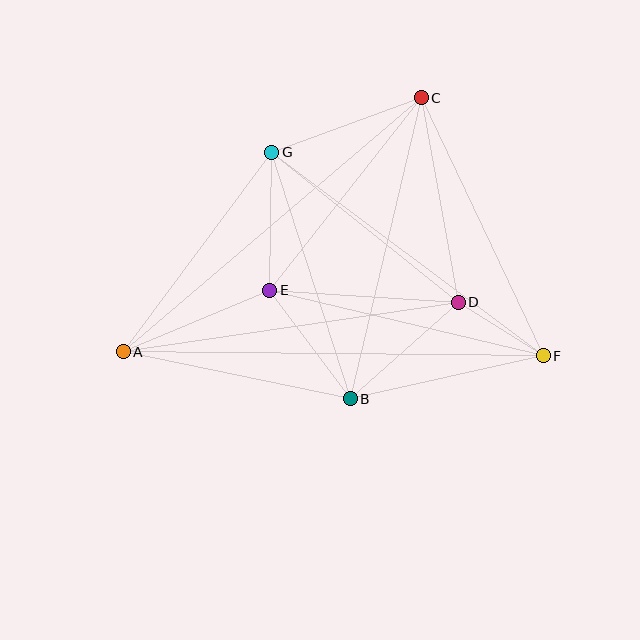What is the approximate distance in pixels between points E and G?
The distance between E and G is approximately 138 pixels.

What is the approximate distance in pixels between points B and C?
The distance between B and C is approximately 309 pixels.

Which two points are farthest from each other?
Points A and F are farthest from each other.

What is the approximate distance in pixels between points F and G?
The distance between F and G is approximately 339 pixels.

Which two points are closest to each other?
Points D and F are closest to each other.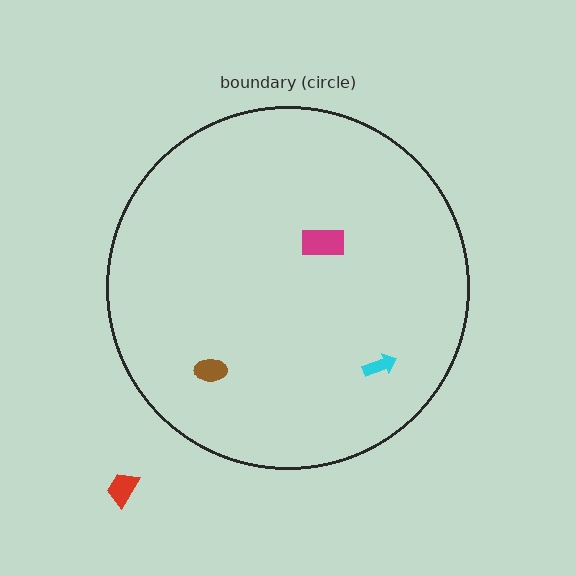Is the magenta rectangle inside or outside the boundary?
Inside.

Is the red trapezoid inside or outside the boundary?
Outside.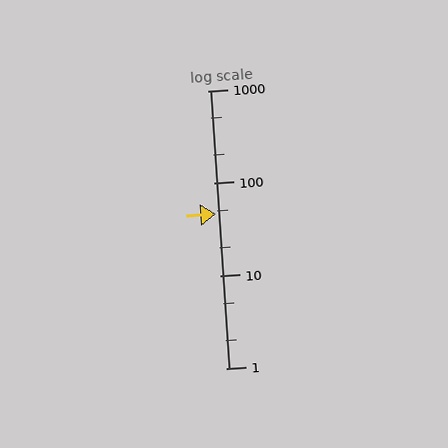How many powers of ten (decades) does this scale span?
The scale spans 3 decades, from 1 to 1000.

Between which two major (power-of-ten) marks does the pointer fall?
The pointer is between 10 and 100.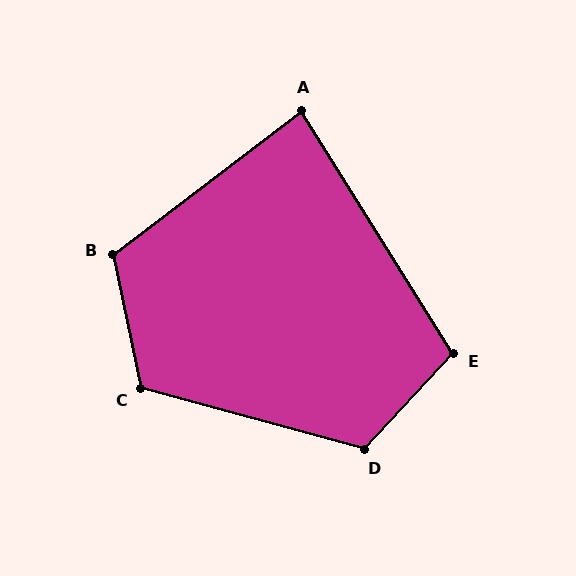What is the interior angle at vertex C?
Approximately 117 degrees (obtuse).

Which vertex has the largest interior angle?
D, at approximately 118 degrees.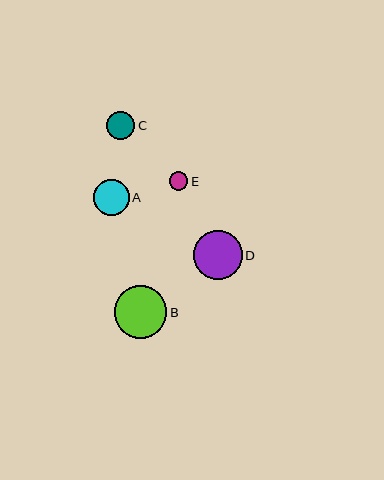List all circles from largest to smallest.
From largest to smallest: B, D, A, C, E.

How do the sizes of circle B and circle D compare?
Circle B and circle D are approximately the same size.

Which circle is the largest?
Circle B is the largest with a size of approximately 53 pixels.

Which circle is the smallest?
Circle E is the smallest with a size of approximately 18 pixels.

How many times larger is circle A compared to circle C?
Circle A is approximately 1.3 times the size of circle C.